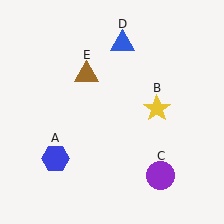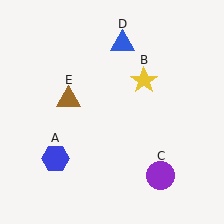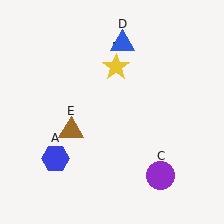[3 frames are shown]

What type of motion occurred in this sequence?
The yellow star (object B), brown triangle (object E) rotated counterclockwise around the center of the scene.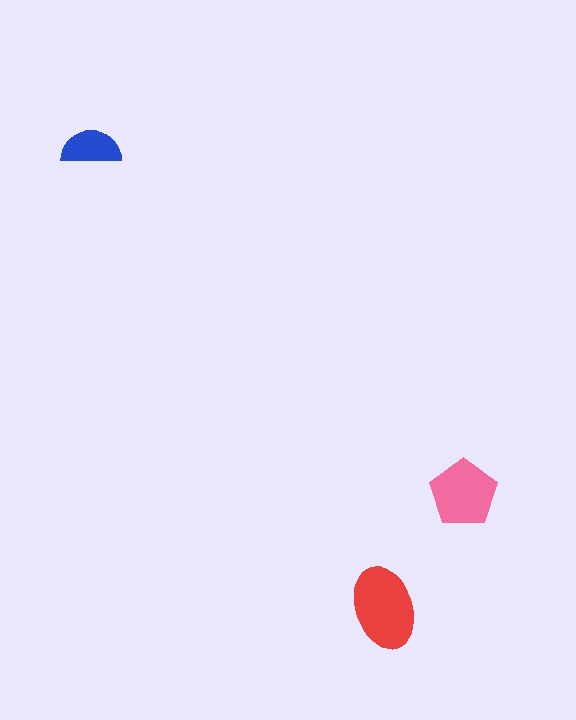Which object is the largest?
The red ellipse.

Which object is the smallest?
The blue semicircle.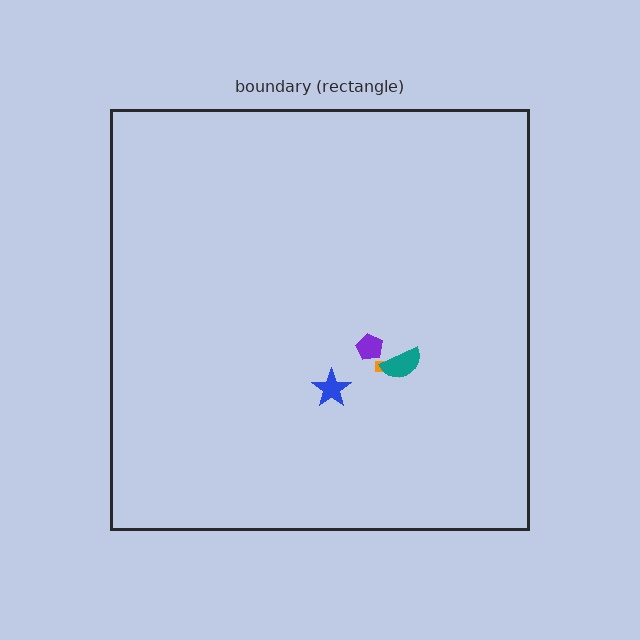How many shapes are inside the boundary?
4 inside, 0 outside.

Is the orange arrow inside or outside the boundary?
Inside.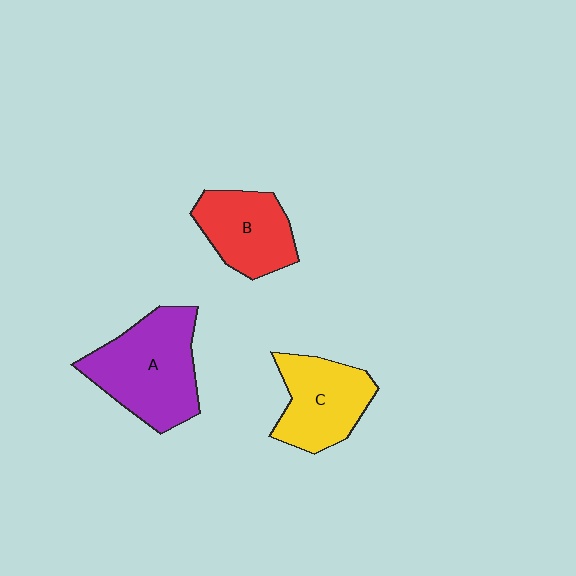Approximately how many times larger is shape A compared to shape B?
Approximately 1.5 times.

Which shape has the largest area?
Shape A (purple).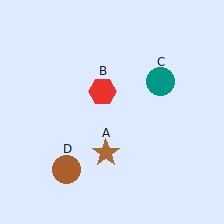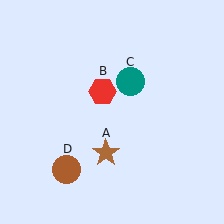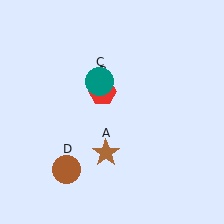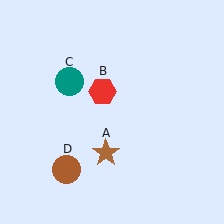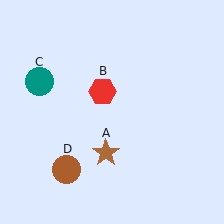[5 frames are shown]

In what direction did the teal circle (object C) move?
The teal circle (object C) moved left.